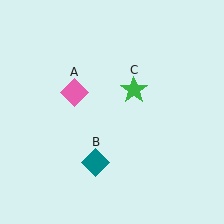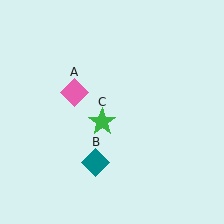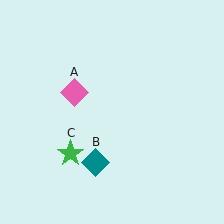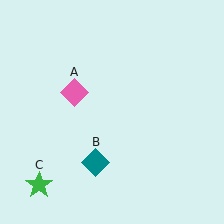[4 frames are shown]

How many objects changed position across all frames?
1 object changed position: green star (object C).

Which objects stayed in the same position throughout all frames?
Pink diamond (object A) and teal diamond (object B) remained stationary.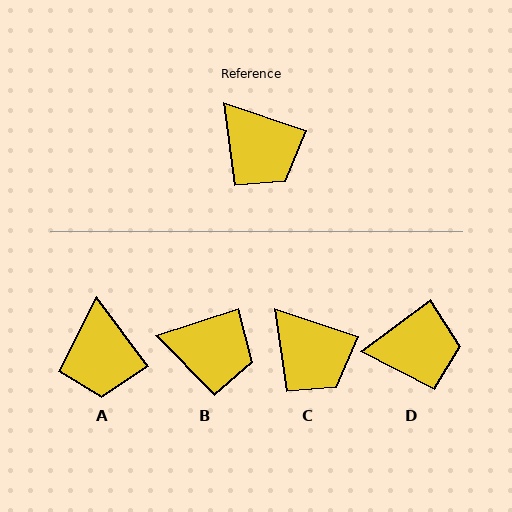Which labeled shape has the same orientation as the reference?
C.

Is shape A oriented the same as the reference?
No, it is off by about 35 degrees.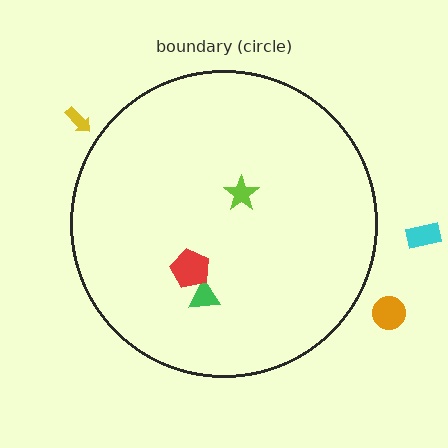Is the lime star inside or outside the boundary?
Inside.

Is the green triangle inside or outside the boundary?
Inside.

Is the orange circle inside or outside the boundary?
Outside.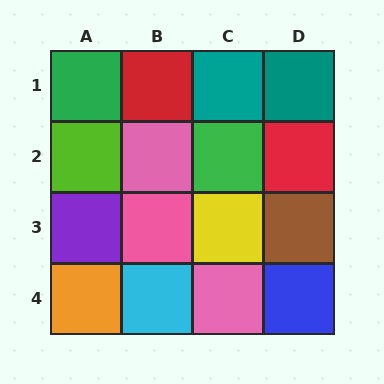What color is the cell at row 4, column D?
Blue.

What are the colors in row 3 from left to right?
Purple, pink, yellow, brown.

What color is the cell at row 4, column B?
Cyan.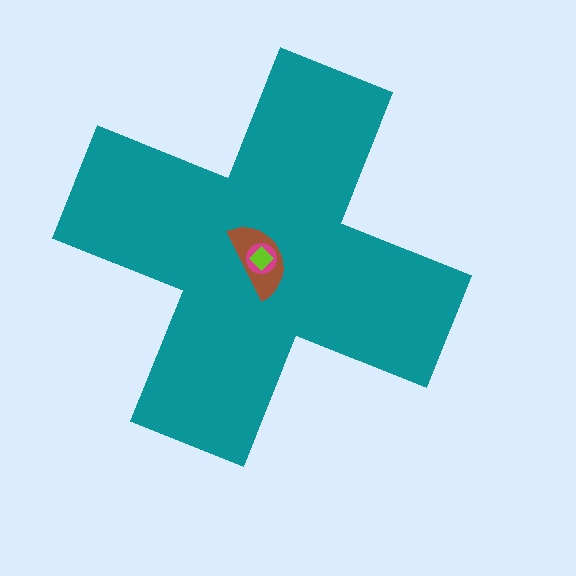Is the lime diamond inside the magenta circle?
Yes.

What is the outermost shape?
The teal cross.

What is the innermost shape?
The lime diamond.